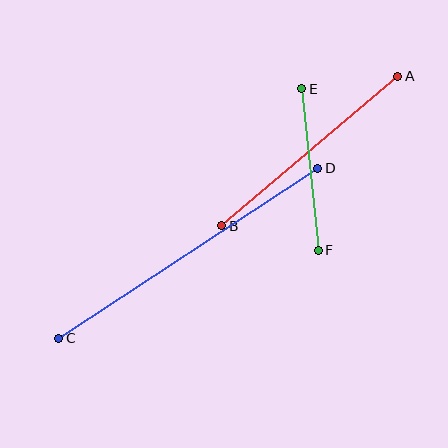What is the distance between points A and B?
The distance is approximately 231 pixels.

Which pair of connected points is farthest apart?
Points C and D are farthest apart.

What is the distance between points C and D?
The distance is approximately 310 pixels.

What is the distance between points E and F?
The distance is approximately 162 pixels.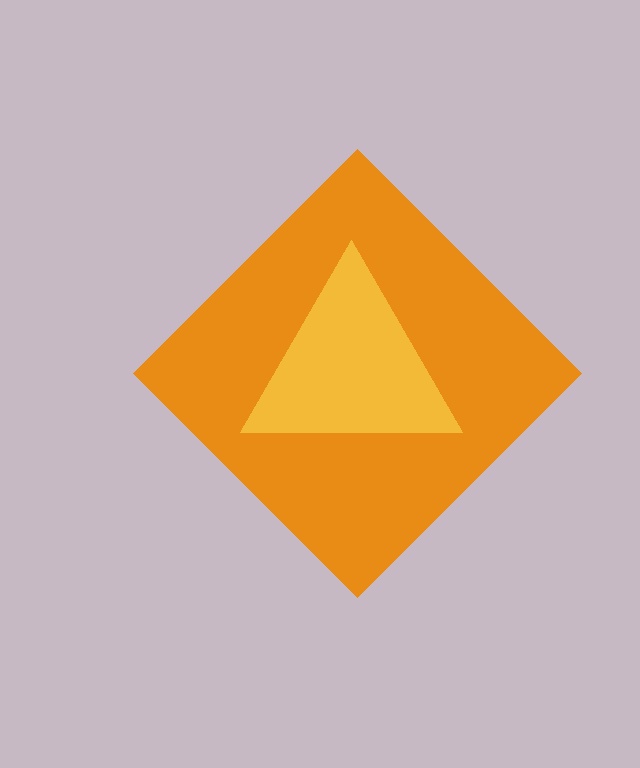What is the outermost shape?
The orange diamond.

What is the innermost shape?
The yellow triangle.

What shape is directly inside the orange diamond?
The yellow triangle.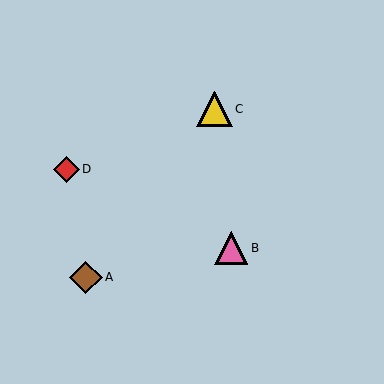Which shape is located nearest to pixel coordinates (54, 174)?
The red diamond (labeled D) at (66, 169) is nearest to that location.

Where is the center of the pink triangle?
The center of the pink triangle is at (231, 248).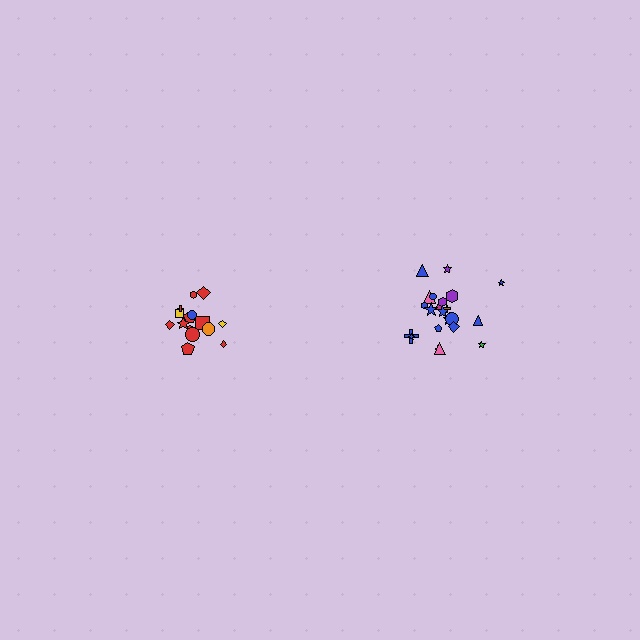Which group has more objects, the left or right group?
The right group.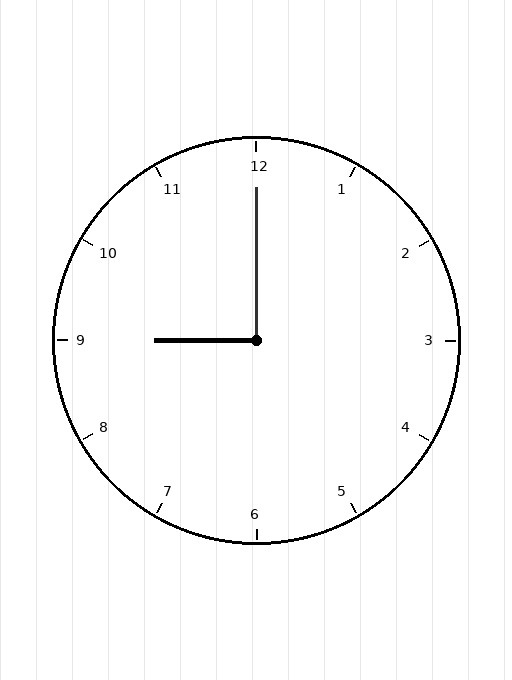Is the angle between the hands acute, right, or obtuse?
It is right.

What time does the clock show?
9:00.